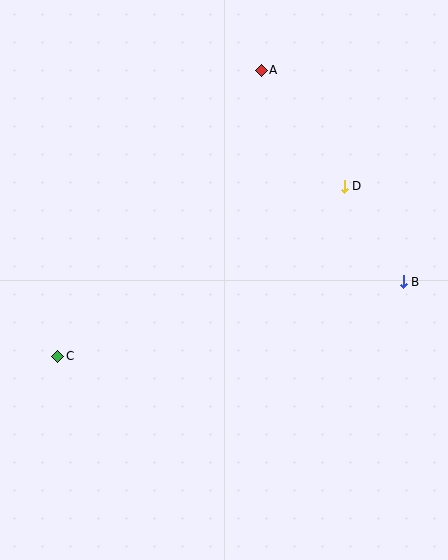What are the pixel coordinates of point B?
Point B is at (403, 282).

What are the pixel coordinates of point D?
Point D is at (344, 186).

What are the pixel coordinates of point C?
Point C is at (58, 356).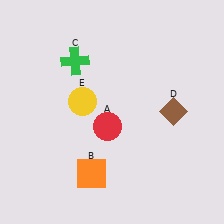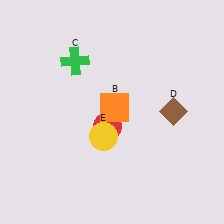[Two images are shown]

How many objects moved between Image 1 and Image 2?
2 objects moved between the two images.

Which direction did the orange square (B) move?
The orange square (B) moved up.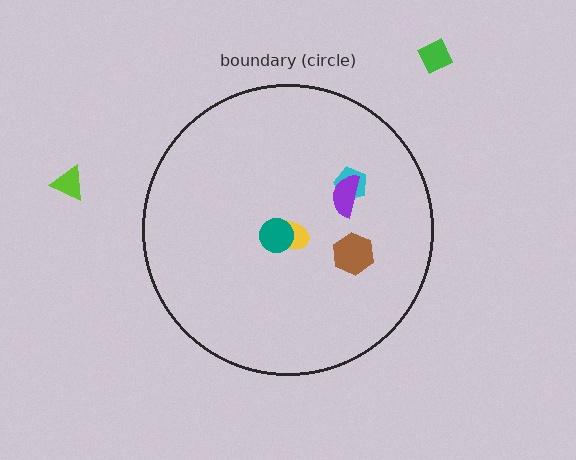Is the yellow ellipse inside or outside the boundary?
Inside.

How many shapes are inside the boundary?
5 inside, 2 outside.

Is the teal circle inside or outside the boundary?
Inside.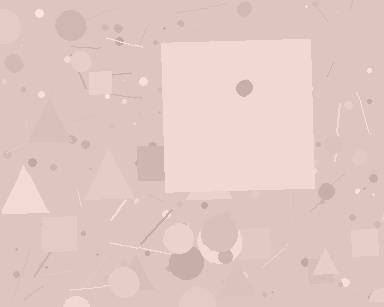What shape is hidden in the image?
A square is hidden in the image.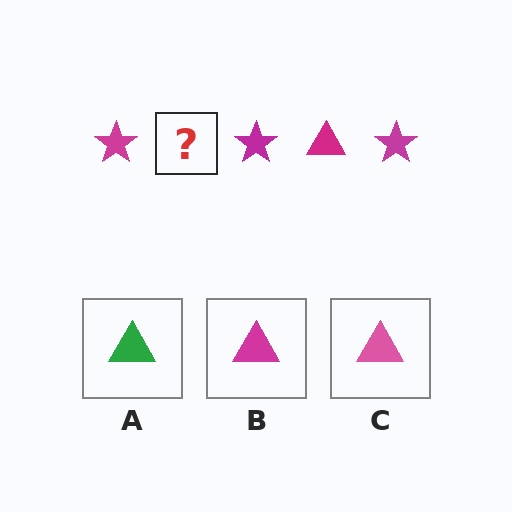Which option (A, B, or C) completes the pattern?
B.